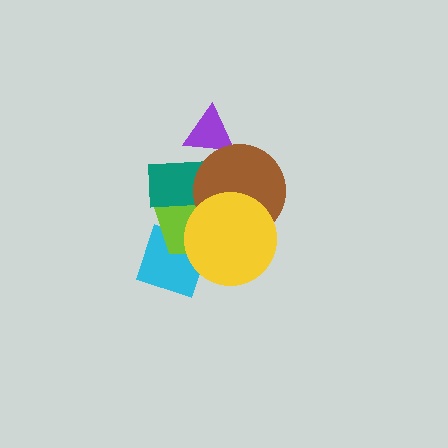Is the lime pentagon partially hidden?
Yes, it is partially covered by another shape.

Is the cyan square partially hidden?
Yes, it is partially covered by another shape.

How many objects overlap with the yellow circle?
4 objects overlap with the yellow circle.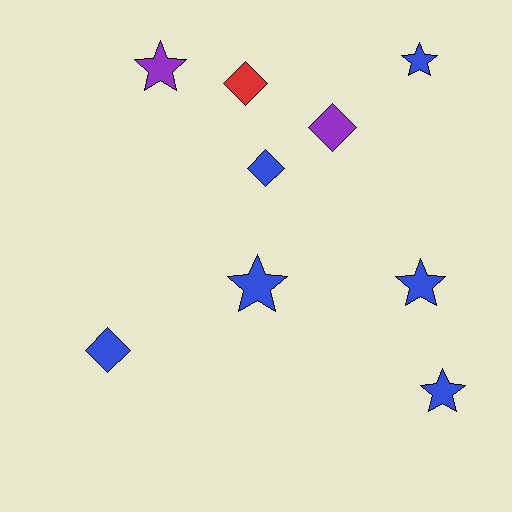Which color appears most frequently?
Blue, with 6 objects.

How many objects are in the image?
There are 9 objects.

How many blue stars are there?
There are 4 blue stars.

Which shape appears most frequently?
Star, with 5 objects.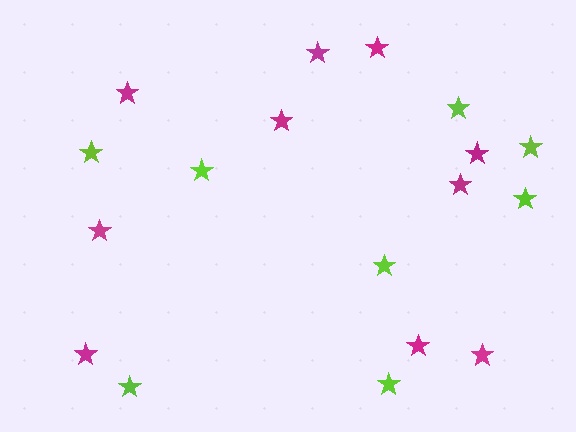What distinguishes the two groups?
There are 2 groups: one group of magenta stars (10) and one group of lime stars (8).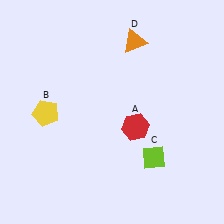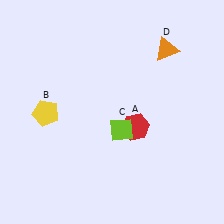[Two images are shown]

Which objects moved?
The objects that moved are: the lime diamond (C), the orange triangle (D).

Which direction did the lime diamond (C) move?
The lime diamond (C) moved left.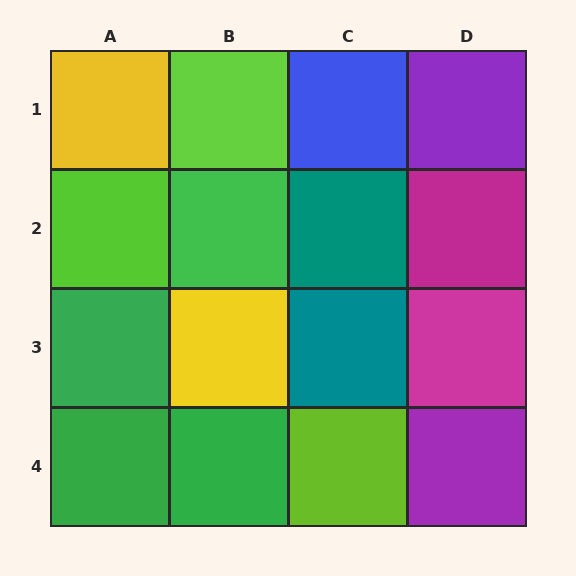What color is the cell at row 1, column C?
Blue.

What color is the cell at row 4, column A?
Green.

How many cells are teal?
2 cells are teal.